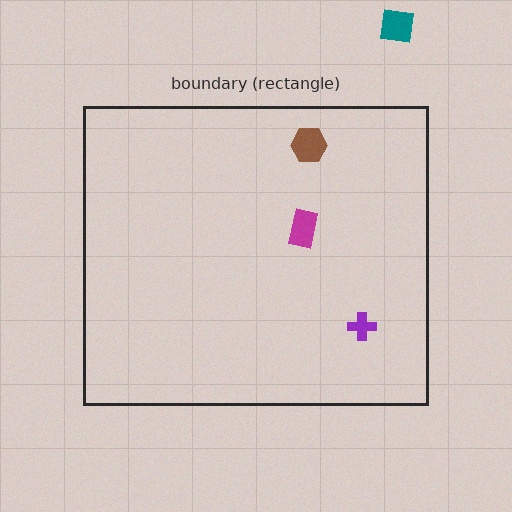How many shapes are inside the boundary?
3 inside, 1 outside.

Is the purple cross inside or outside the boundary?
Inside.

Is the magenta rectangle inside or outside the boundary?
Inside.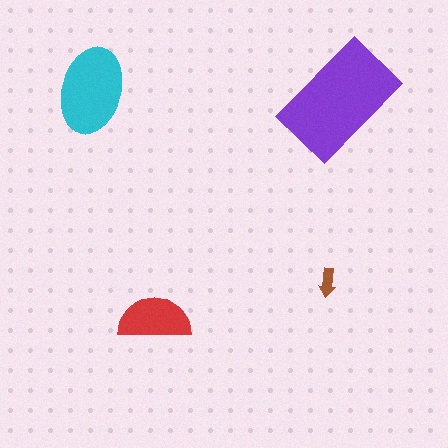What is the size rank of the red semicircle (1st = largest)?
3rd.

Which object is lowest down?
The red semicircle is bottommost.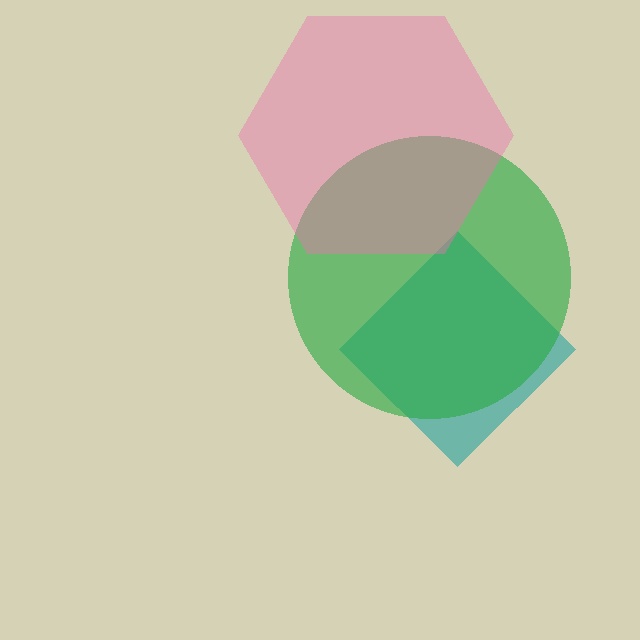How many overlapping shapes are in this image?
There are 3 overlapping shapes in the image.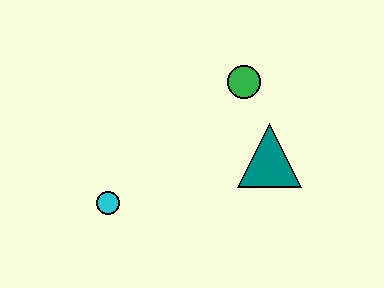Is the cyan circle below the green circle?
Yes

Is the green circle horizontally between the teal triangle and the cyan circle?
Yes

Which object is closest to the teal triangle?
The green circle is closest to the teal triangle.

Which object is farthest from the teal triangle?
The cyan circle is farthest from the teal triangle.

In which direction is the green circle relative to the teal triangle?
The green circle is above the teal triangle.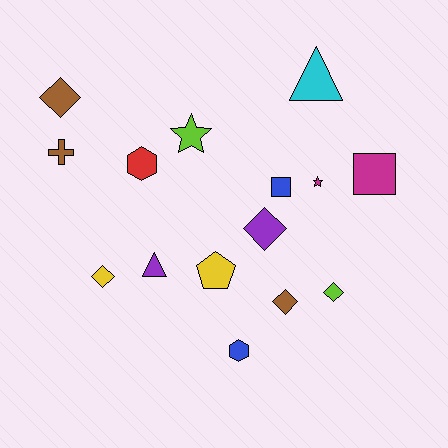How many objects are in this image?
There are 15 objects.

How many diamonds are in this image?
There are 5 diamonds.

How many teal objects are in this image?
There are no teal objects.